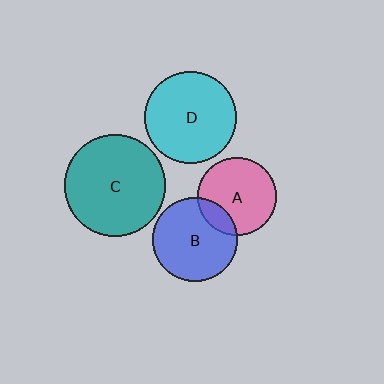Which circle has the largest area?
Circle C (teal).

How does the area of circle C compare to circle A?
Approximately 1.7 times.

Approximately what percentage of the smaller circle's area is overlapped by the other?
Approximately 15%.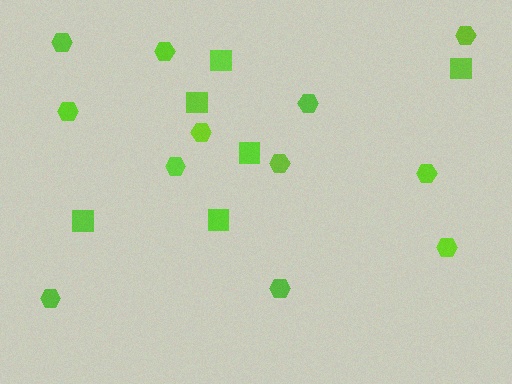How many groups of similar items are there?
There are 2 groups: one group of squares (6) and one group of hexagons (12).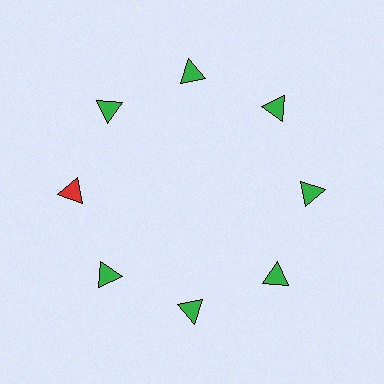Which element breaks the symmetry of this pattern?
The red triangle at roughly the 9 o'clock position breaks the symmetry. All other shapes are green triangles.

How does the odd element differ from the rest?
It has a different color: red instead of green.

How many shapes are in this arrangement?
There are 8 shapes arranged in a ring pattern.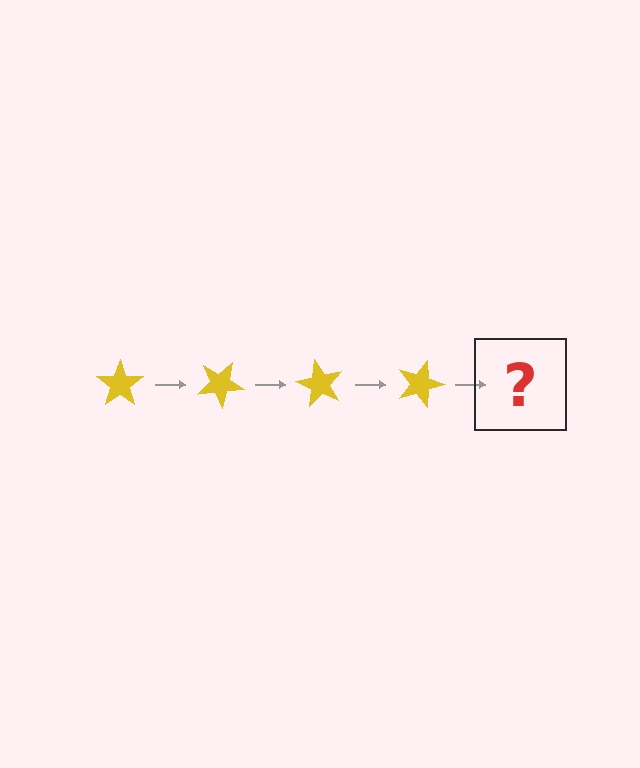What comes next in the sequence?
The next element should be a yellow star rotated 120 degrees.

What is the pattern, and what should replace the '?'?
The pattern is that the star rotates 30 degrees each step. The '?' should be a yellow star rotated 120 degrees.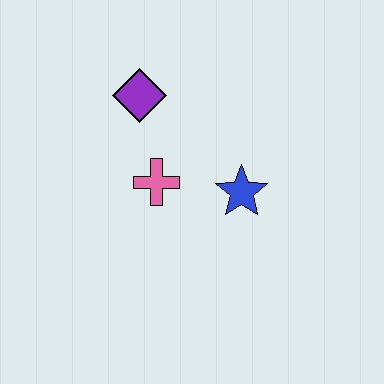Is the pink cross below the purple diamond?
Yes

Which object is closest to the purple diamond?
The pink cross is closest to the purple diamond.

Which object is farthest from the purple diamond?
The blue star is farthest from the purple diamond.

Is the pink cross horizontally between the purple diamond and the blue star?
Yes